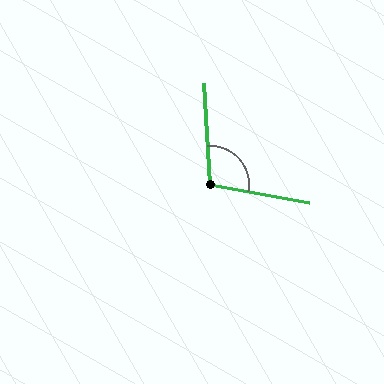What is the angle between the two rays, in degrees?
Approximately 104 degrees.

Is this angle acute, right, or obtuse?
It is obtuse.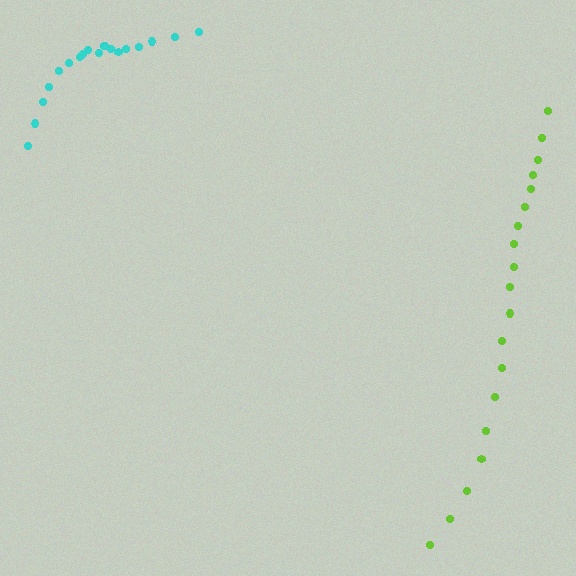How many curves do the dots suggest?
There are 2 distinct paths.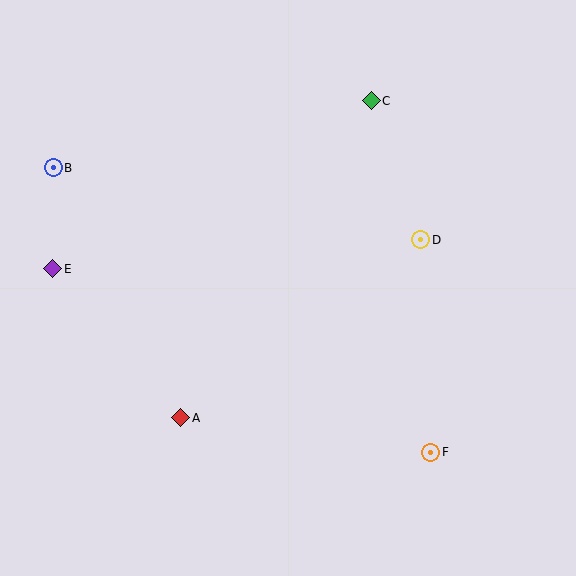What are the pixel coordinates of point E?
Point E is at (53, 269).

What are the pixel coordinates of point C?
Point C is at (371, 101).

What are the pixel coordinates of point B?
Point B is at (53, 168).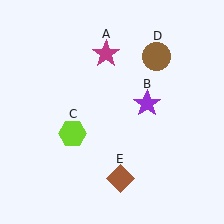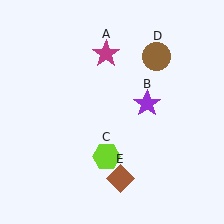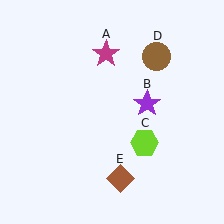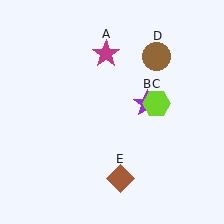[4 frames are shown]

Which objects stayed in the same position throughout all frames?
Magenta star (object A) and purple star (object B) and brown circle (object D) and brown diamond (object E) remained stationary.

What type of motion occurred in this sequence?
The lime hexagon (object C) rotated counterclockwise around the center of the scene.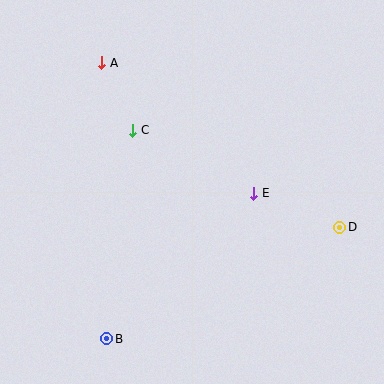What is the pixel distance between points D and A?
The distance between D and A is 289 pixels.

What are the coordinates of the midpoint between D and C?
The midpoint between D and C is at (236, 179).